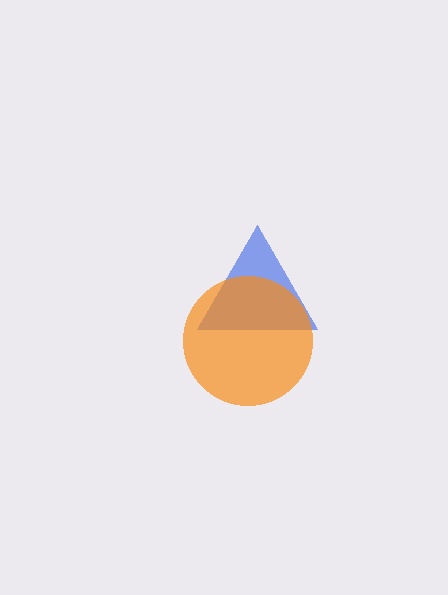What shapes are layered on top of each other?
The layered shapes are: a blue triangle, an orange circle.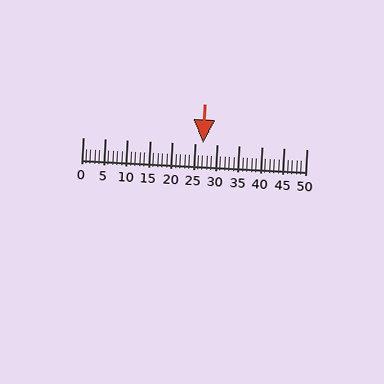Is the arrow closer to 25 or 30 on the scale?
The arrow is closer to 25.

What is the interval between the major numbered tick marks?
The major tick marks are spaced 5 units apart.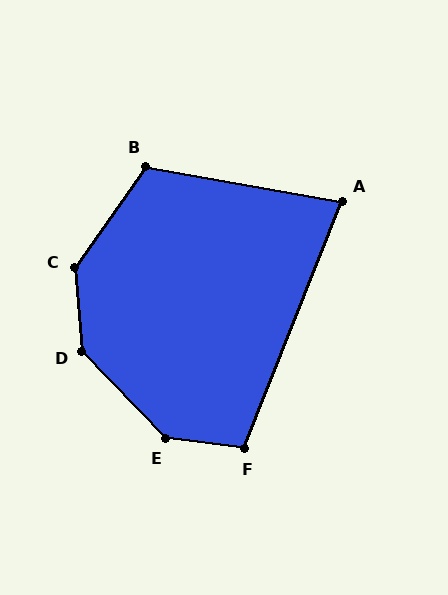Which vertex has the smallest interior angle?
A, at approximately 78 degrees.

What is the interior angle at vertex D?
Approximately 141 degrees (obtuse).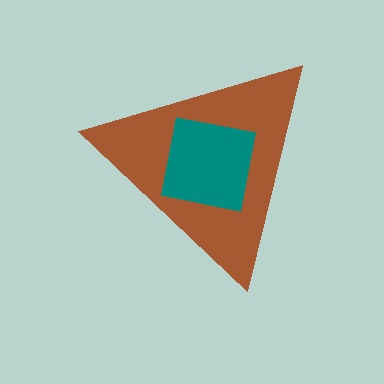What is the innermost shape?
The teal square.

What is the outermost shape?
The brown triangle.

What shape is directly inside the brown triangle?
The teal square.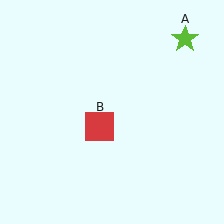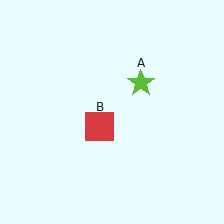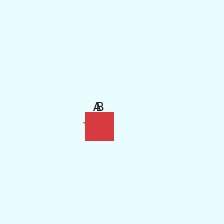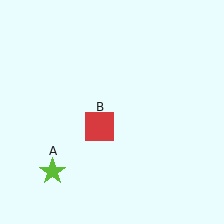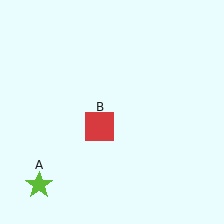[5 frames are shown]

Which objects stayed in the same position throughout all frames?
Red square (object B) remained stationary.